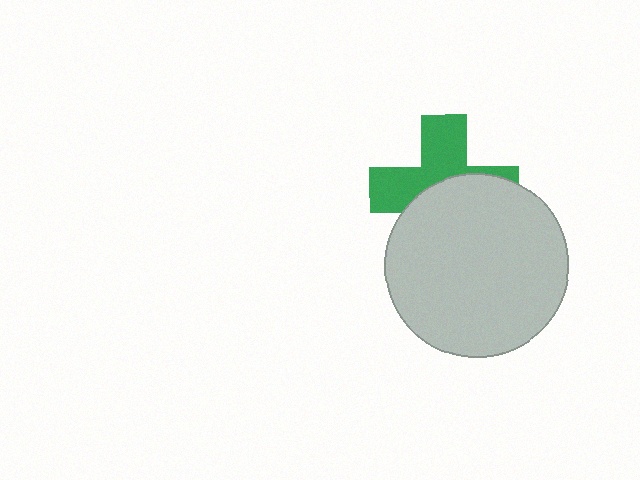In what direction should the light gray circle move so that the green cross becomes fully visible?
The light gray circle should move down. That is the shortest direction to clear the overlap and leave the green cross fully visible.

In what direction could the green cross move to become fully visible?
The green cross could move up. That would shift it out from behind the light gray circle entirely.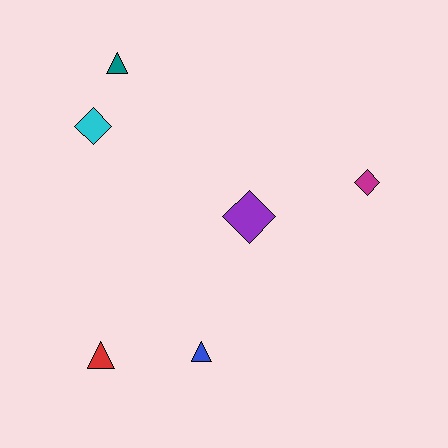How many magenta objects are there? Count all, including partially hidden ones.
There is 1 magenta object.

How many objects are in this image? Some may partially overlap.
There are 6 objects.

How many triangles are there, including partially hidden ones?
There are 3 triangles.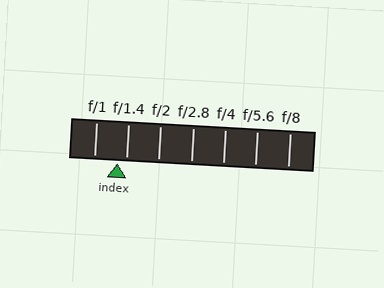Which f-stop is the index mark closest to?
The index mark is closest to f/1.4.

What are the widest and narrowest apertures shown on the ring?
The widest aperture shown is f/1 and the narrowest is f/8.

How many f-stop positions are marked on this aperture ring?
There are 7 f-stop positions marked.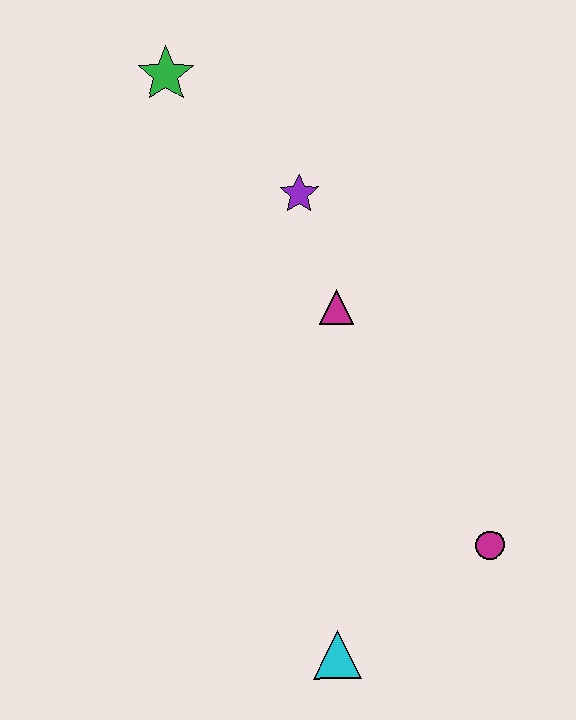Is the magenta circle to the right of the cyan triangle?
Yes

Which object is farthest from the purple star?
The cyan triangle is farthest from the purple star.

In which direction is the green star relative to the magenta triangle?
The green star is above the magenta triangle.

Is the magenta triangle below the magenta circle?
No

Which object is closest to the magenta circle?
The cyan triangle is closest to the magenta circle.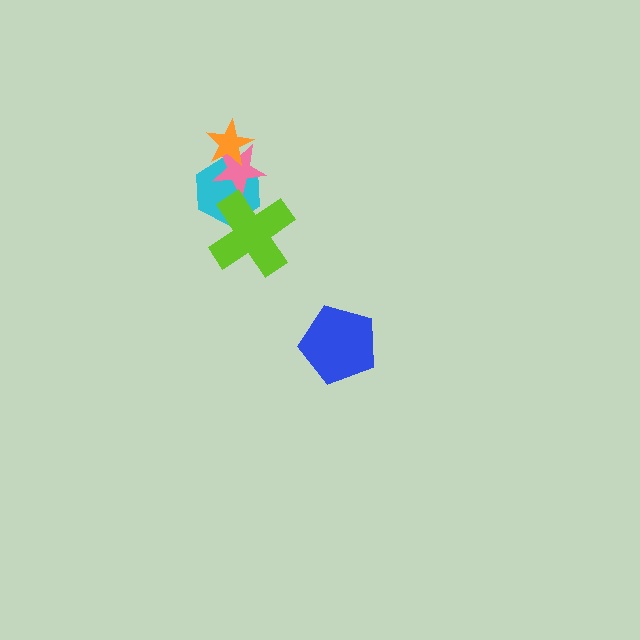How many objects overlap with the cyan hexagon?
3 objects overlap with the cyan hexagon.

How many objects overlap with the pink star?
3 objects overlap with the pink star.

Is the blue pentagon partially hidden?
No, no other shape covers it.